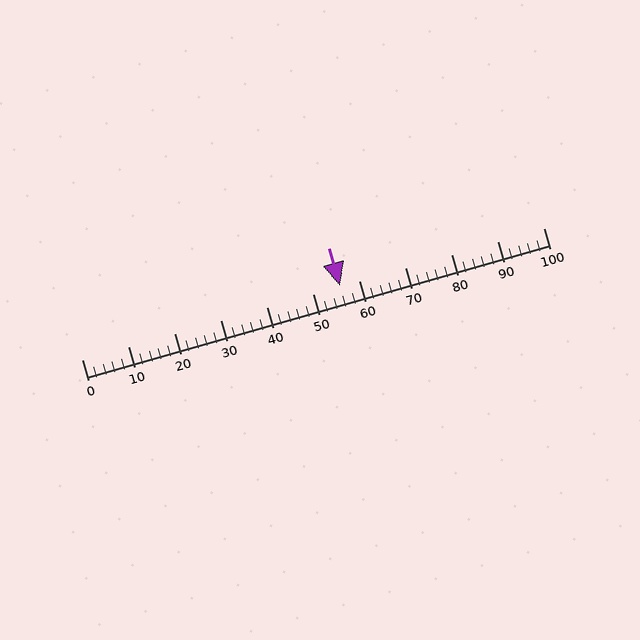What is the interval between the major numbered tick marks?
The major tick marks are spaced 10 units apart.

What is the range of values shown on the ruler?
The ruler shows values from 0 to 100.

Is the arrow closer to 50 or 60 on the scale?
The arrow is closer to 60.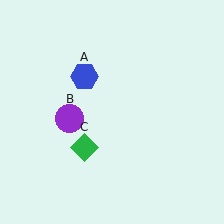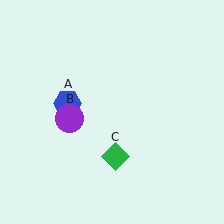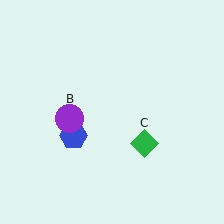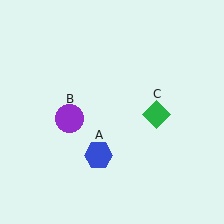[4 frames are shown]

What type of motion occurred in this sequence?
The blue hexagon (object A), green diamond (object C) rotated counterclockwise around the center of the scene.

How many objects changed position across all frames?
2 objects changed position: blue hexagon (object A), green diamond (object C).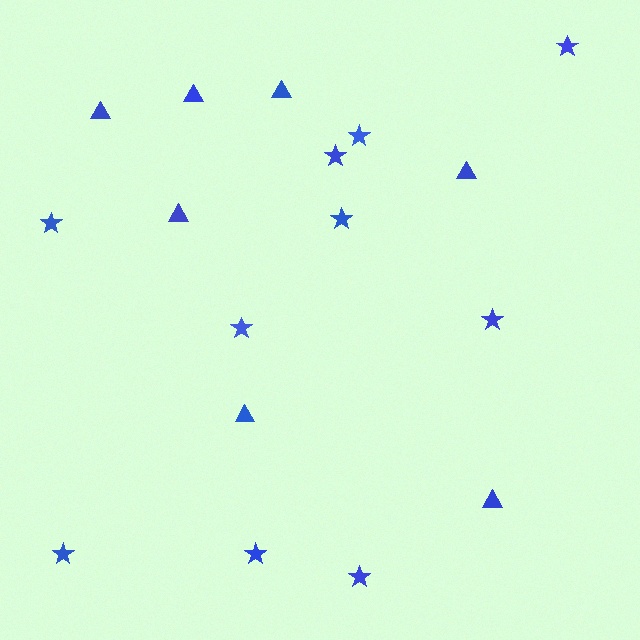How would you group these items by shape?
There are 2 groups: one group of triangles (7) and one group of stars (10).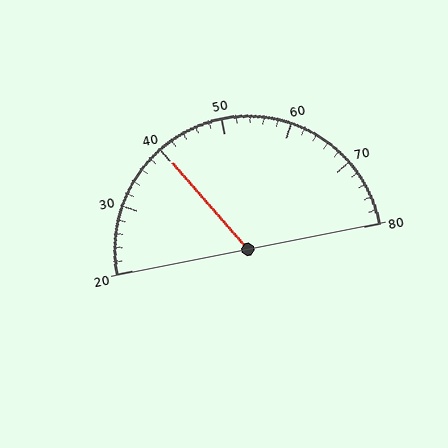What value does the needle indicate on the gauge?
The needle indicates approximately 40.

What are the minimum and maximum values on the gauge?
The gauge ranges from 20 to 80.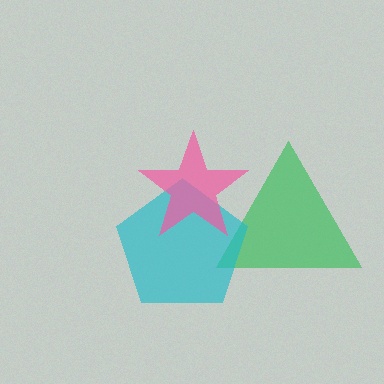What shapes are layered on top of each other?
The layered shapes are: a green triangle, a cyan pentagon, a pink star.